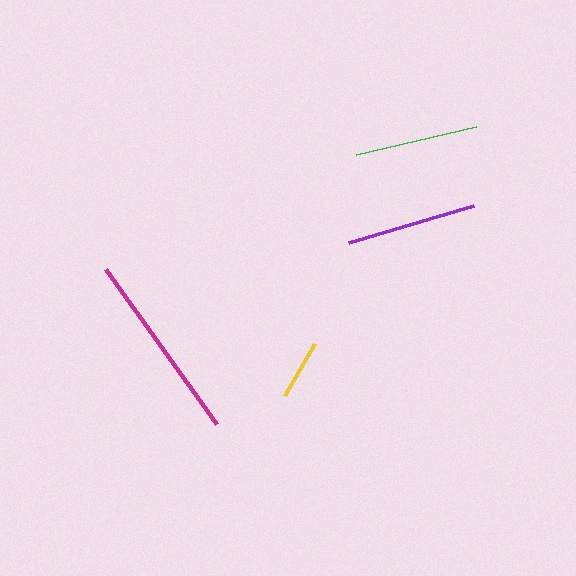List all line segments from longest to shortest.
From longest to shortest: magenta, purple, green, yellow.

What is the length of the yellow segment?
The yellow segment is approximately 60 pixels long.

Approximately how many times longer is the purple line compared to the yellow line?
The purple line is approximately 2.2 times the length of the yellow line.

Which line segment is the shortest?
The yellow line is the shortest at approximately 60 pixels.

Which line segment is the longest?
The magenta line is the longest at approximately 191 pixels.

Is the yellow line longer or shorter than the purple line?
The purple line is longer than the yellow line.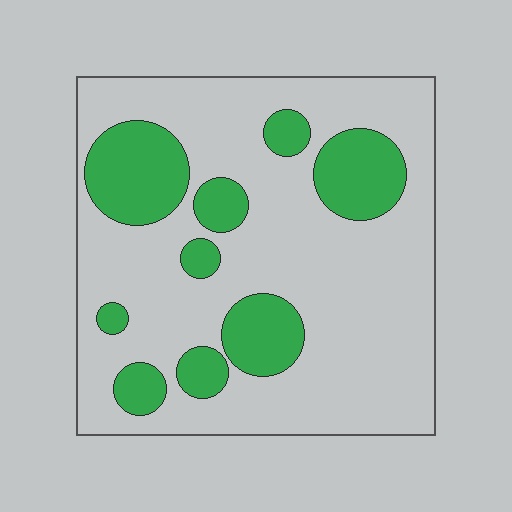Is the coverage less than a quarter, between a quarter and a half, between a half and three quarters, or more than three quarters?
Less than a quarter.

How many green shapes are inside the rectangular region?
9.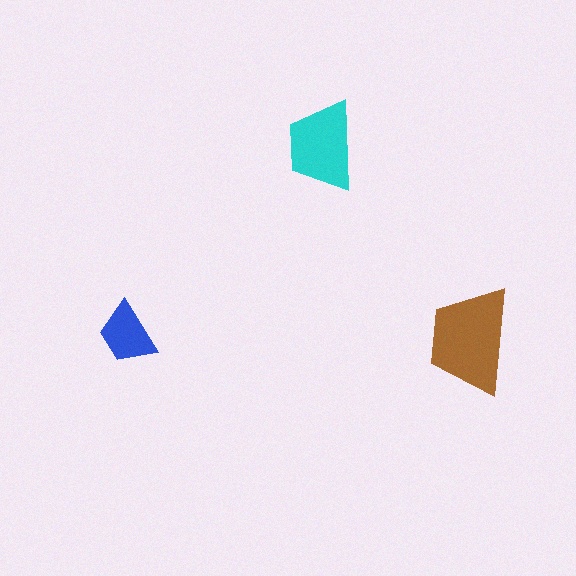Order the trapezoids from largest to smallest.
the brown one, the cyan one, the blue one.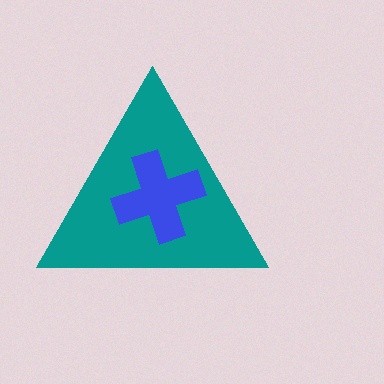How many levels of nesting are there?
2.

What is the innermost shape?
The blue cross.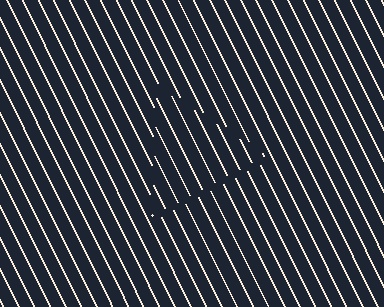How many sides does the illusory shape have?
3 sides — the line-ends trace a triangle.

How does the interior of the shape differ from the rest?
The interior of the shape contains the same grating, shifted by half a period — the contour is defined by the phase discontinuity where line-ends from the inner and outer gratings abut.